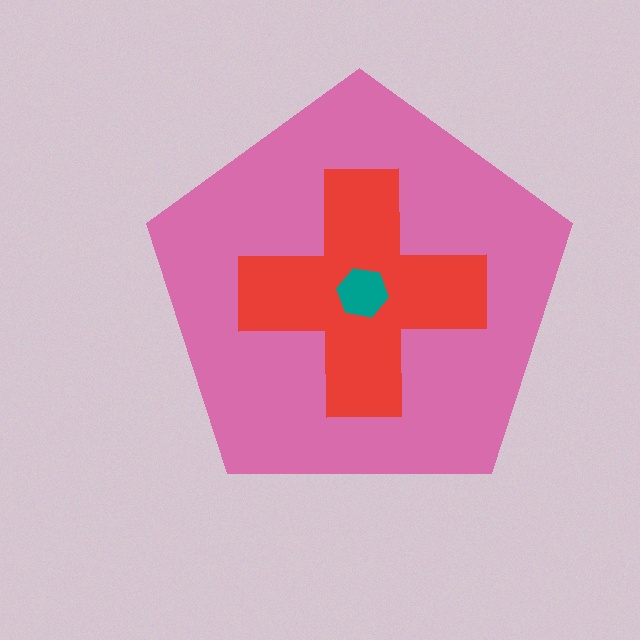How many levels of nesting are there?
3.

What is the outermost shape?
The pink pentagon.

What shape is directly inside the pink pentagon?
The red cross.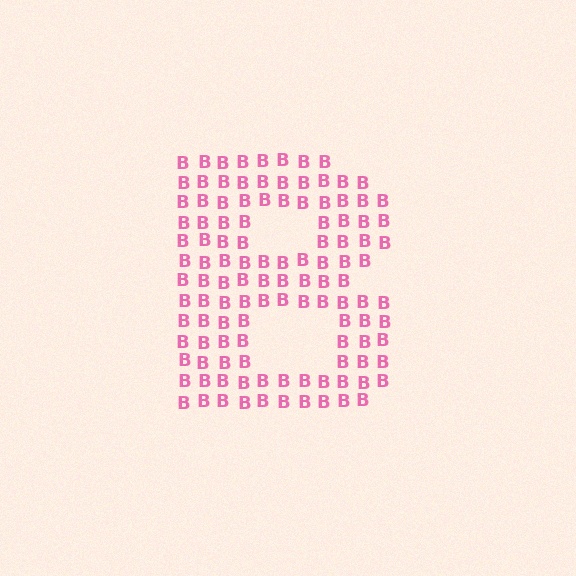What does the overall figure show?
The overall figure shows the letter B.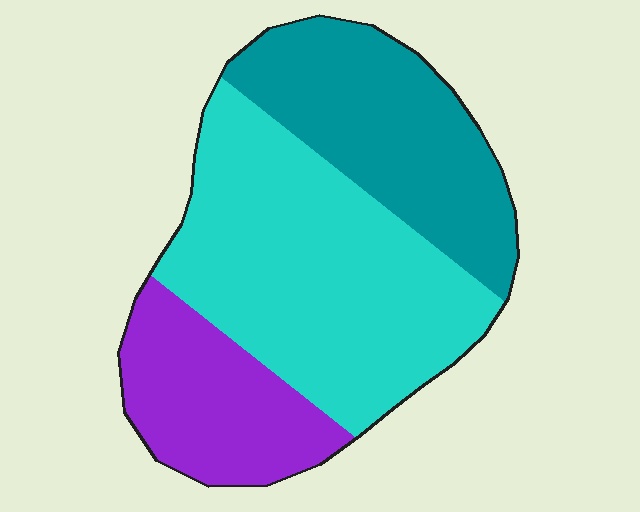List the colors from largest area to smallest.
From largest to smallest: cyan, teal, purple.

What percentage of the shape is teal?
Teal covers about 30% of the shape.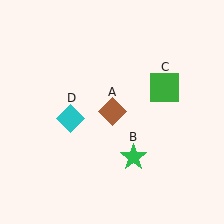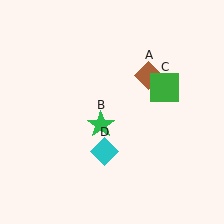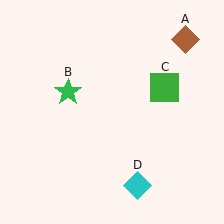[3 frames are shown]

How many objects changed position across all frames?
3 objects changed position: brown diamond (object A), green star (object B), cyan diamond (object D).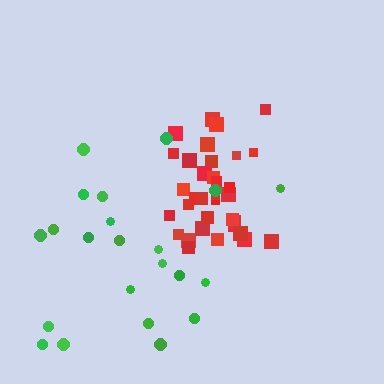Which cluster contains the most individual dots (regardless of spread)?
Red (34).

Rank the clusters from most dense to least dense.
red, green.